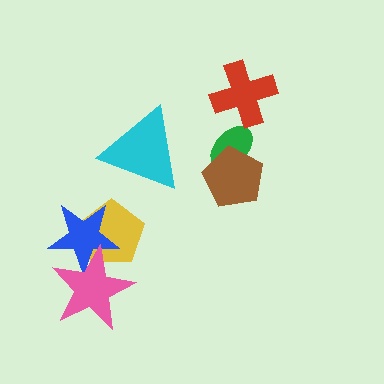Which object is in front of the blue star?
The pink star is in front of the blue star.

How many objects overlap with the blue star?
2 objects overlap with the blue star.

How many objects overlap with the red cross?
0 objects overlap with the red cross.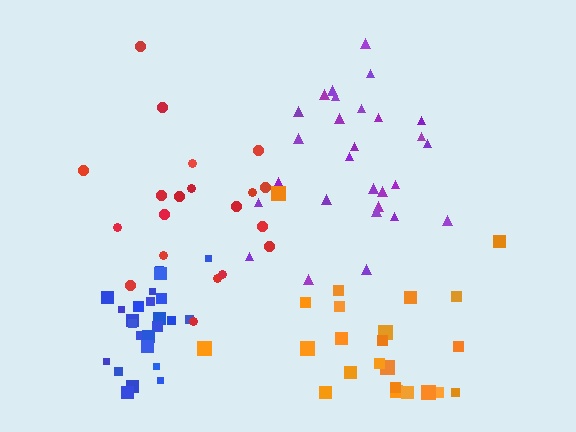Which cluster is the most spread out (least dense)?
Red.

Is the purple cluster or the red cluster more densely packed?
Purple.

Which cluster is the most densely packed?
Blue.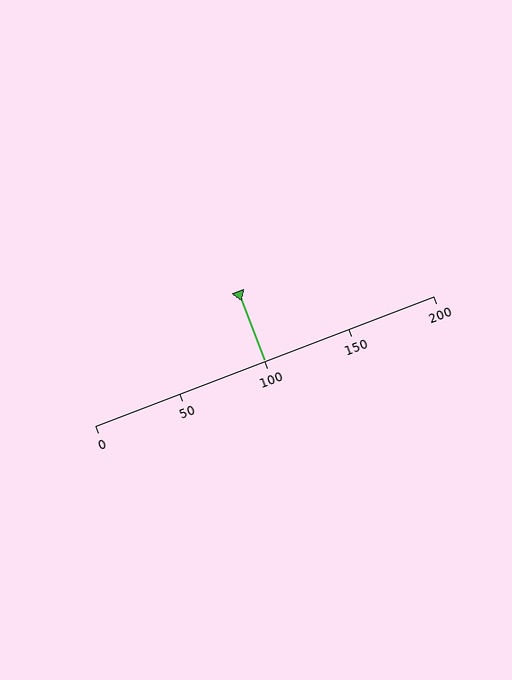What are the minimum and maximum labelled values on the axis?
The axis runs from 0 to 200.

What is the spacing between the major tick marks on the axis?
The major ticks are spaced 50 apart.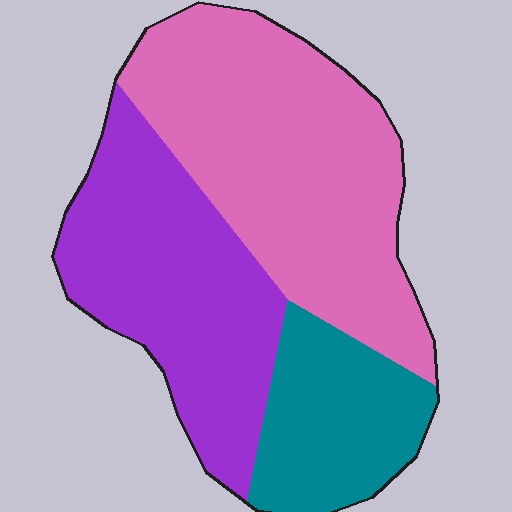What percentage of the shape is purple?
Purple covers about 35% of the shape.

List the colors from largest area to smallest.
From largest to smallest: pink, purple, teal.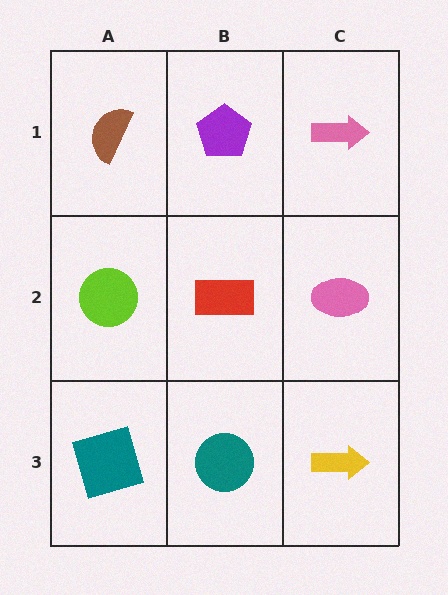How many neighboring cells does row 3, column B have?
3.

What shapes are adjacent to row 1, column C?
A pink ellipse (row 2, column C), a purple pentagon (row 1, column B).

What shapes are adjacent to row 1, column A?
A lime circle (row 2, column A), a purple pentagon (row 1, column B).